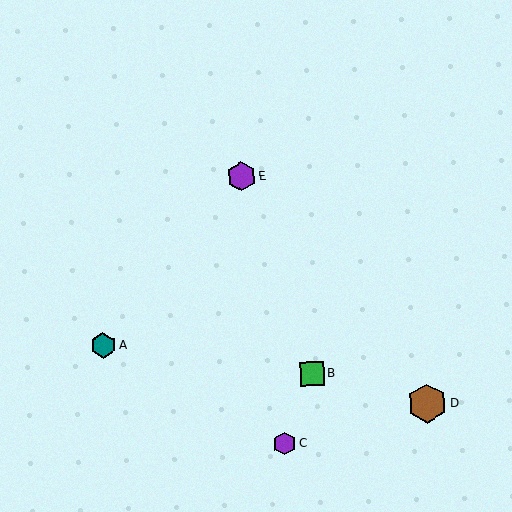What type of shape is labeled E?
Shape E is a purple hexagon.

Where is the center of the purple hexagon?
The center of the purple hexagon is at (241, 176).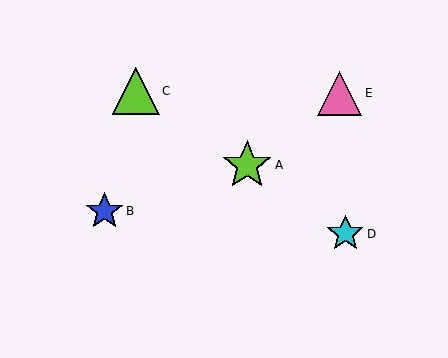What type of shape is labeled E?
Shape E is a pink triangle.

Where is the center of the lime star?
The center of the lime star is at (247, 165).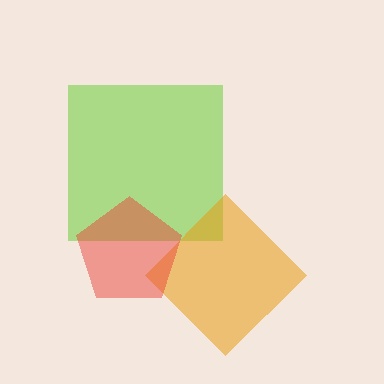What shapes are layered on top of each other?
The layered shapes are: a lime square, an orange diamond, a red pentagon.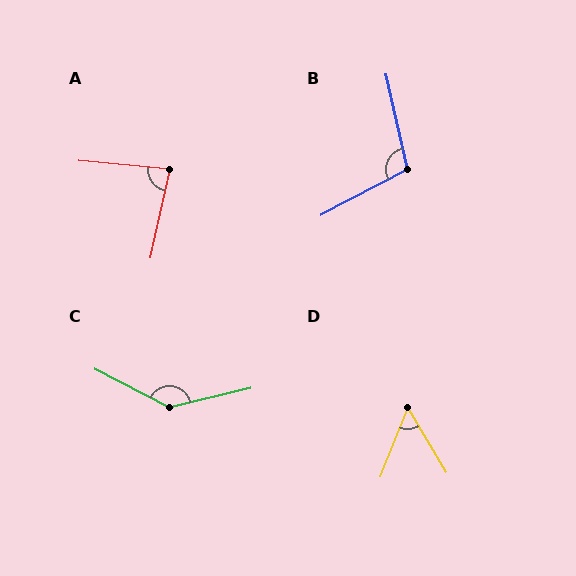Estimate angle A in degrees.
Approximately 83 degrees.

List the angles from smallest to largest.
D (52°), A (83°), B (105°), C (139°).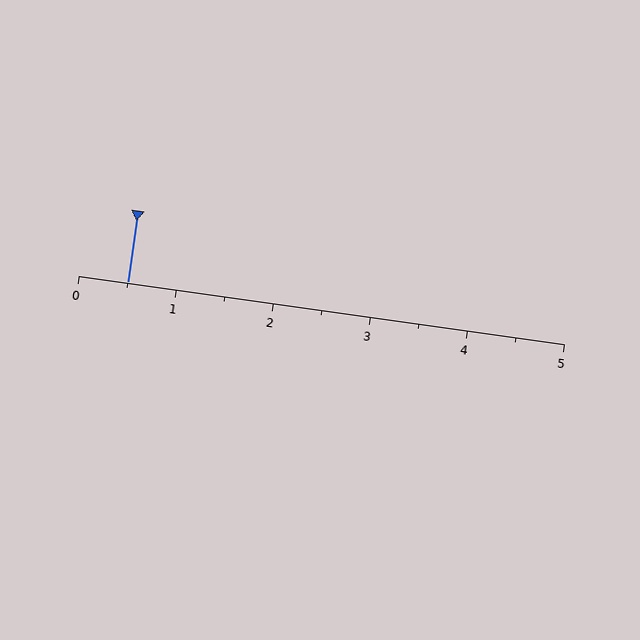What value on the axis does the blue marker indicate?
The marker indicates approximately 0.5.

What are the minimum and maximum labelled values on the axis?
The axis runs from 0 to 5.